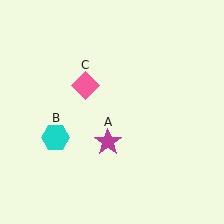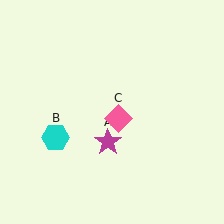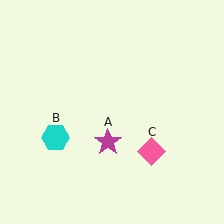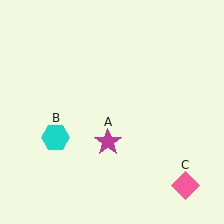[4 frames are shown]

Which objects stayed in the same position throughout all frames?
Magenta star (object A) and cyan hexagon (object B) remained stationary.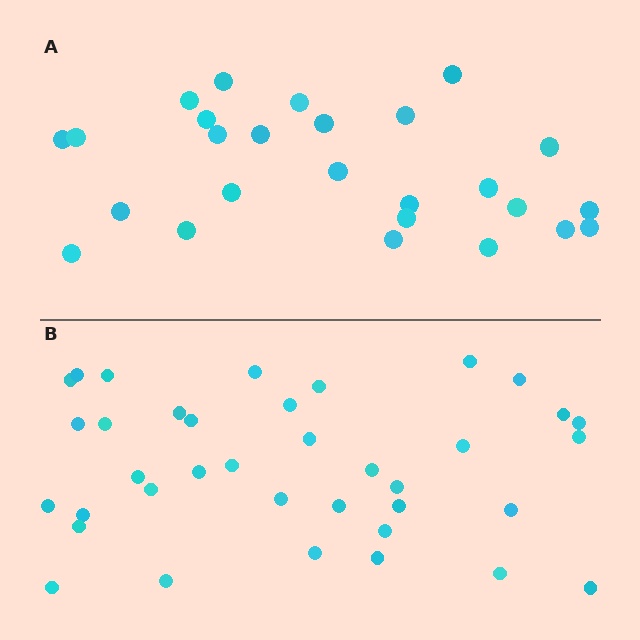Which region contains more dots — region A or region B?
Region B (the bottom region) has more dots.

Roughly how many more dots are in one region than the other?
Region B has roughly 12 or so more dots than region A.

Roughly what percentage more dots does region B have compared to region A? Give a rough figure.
About 40% more.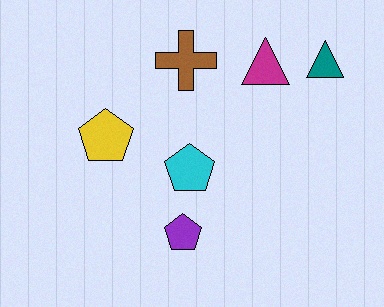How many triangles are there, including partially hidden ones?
There are 2 triangles.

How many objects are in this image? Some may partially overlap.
There are 6 objects.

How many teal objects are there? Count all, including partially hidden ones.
There is 1 teal object.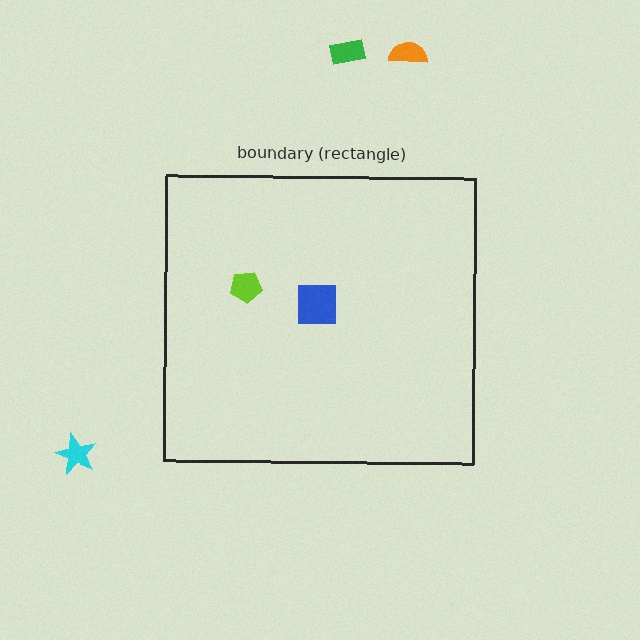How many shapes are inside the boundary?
2 inside, 3 outside.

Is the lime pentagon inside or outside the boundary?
Inside.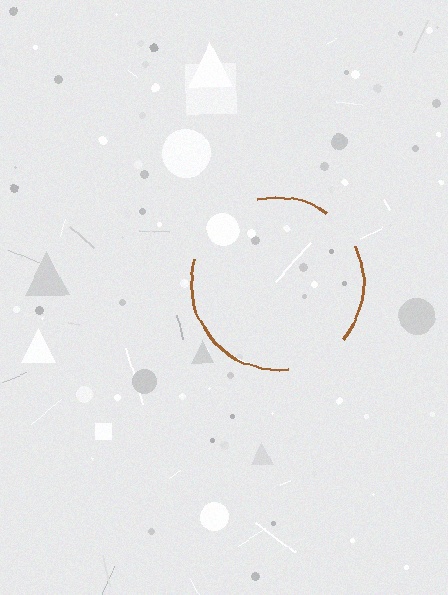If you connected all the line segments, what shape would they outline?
They would outline a circle.